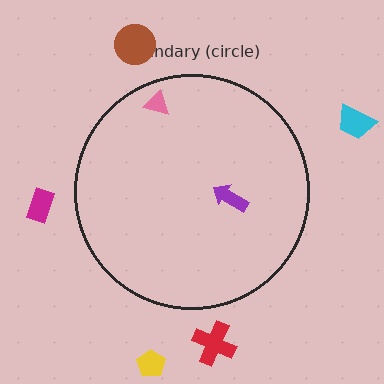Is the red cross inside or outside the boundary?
Outside.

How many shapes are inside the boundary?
2 inside, 5 outside.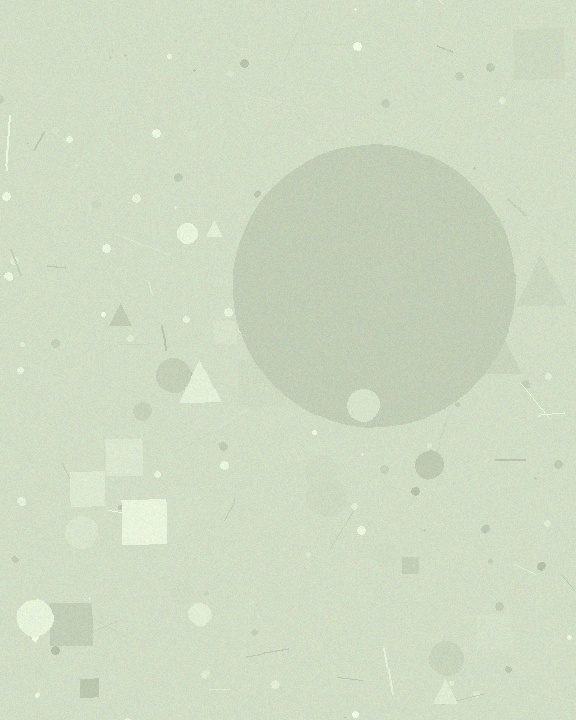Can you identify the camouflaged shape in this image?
The camouflaged shape is a circle.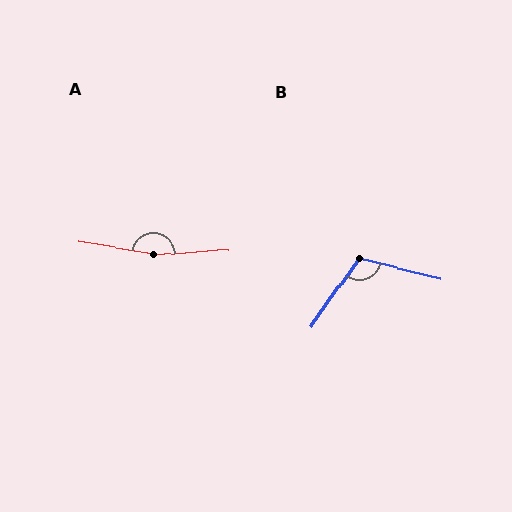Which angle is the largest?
A, at approximately 167 degrees.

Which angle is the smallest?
B, at approximately 111 degrees.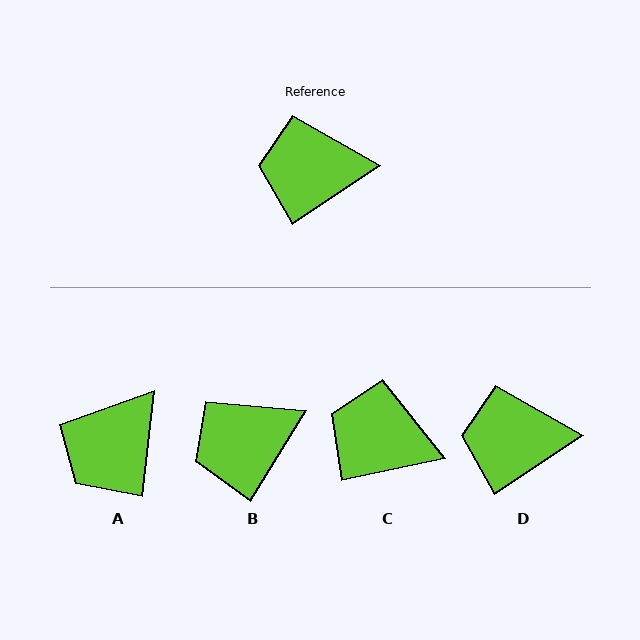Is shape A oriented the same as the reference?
No, it is off by about 49 degrees.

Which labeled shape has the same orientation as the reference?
D.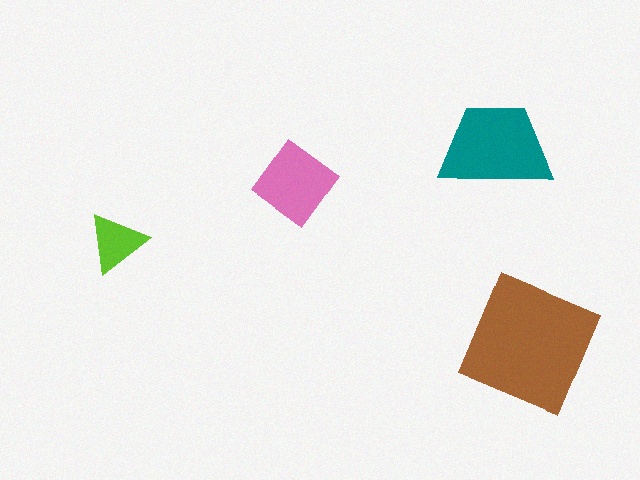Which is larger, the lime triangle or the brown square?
The brown square.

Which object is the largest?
The brown square.